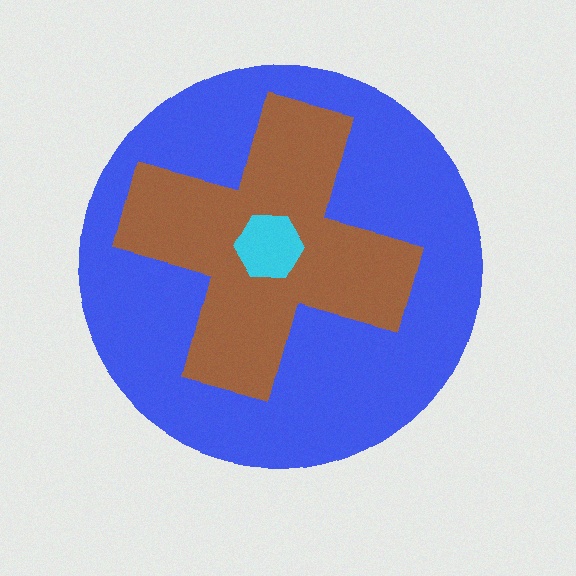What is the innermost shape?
The cyan hexagon.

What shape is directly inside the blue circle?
The brown cross.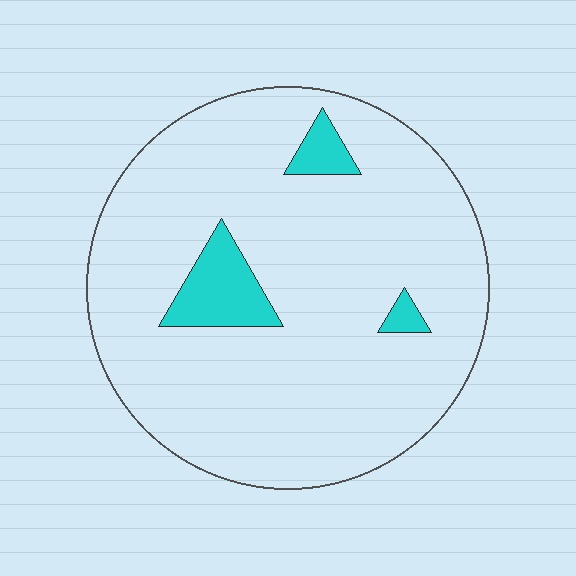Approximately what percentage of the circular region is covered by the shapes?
Approximately 10%.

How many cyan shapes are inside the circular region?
3.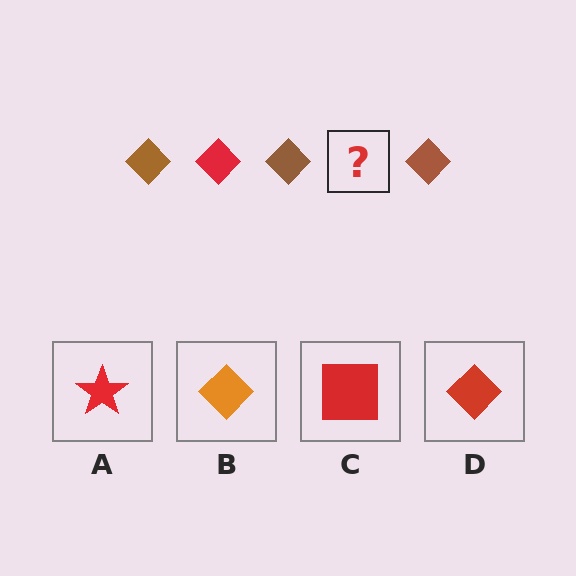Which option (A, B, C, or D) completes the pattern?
D.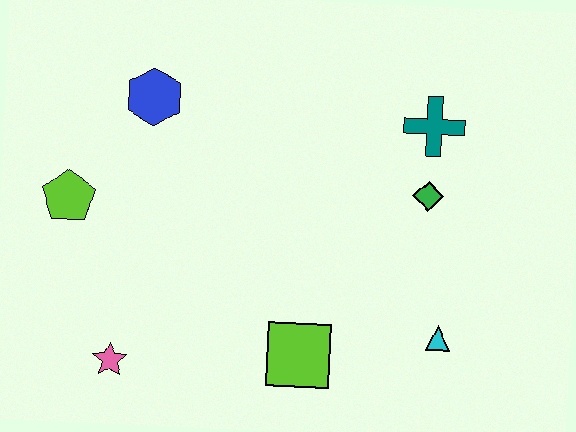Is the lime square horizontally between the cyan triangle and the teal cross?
No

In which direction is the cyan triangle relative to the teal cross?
The cyan triangle is below the teal cross.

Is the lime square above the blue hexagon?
No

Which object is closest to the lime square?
The cyan triangle is closest to the lime square.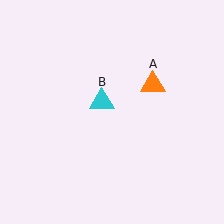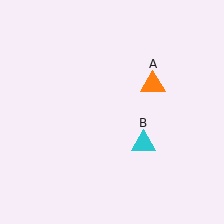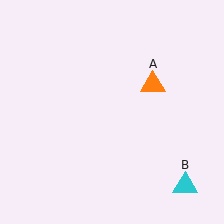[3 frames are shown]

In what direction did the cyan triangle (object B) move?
The cyan triangle (object B) moved down and to the right.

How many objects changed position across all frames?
1 object changed position: cyan triangle (object B).